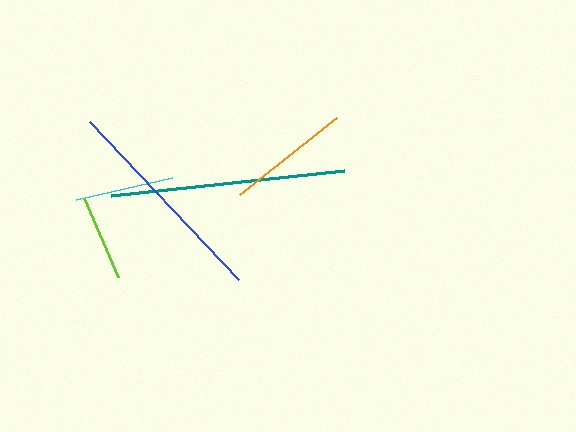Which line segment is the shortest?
The lime line is the shortest at approximately 87 pixels.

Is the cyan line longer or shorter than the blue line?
The blue line is longer than the cyan line.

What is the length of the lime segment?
The lime segment is approximately 87 pixels long.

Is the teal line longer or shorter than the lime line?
The teal line is longer than the lime line.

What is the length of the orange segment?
The orange segment is approximately 124 pixels long.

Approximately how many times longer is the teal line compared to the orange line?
The teal line is approximately 1.9 times the length of the orange line.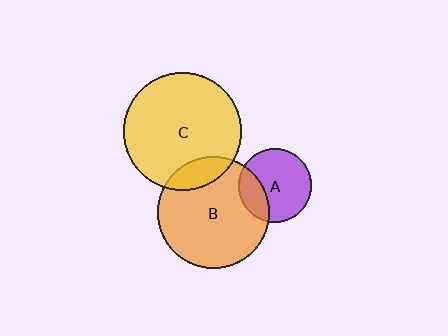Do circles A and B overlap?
Yes.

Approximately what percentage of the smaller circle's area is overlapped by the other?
Approximately 25%.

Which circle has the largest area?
Circle C (yellow).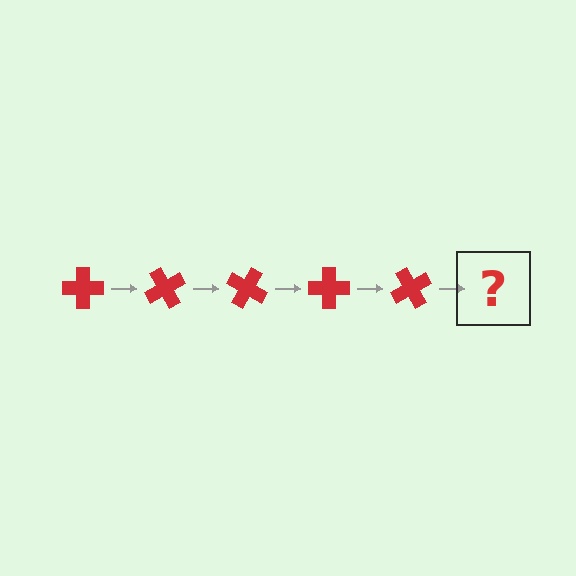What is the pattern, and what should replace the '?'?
The pattern is that the cross rotates 60 degrees each step. The '?' should be a red cross rotated 300 degrees.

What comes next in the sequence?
The next element should be a red cross rotated 300 degrees.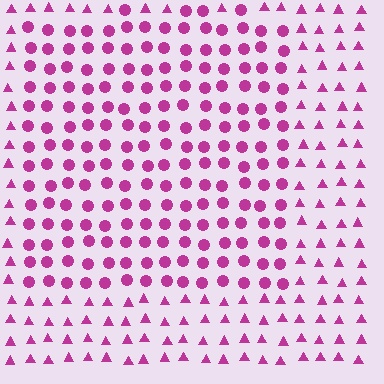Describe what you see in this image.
The image is filled with small magenta elements arranged in a uniform grid. A rectangle-shaped region contains circles, while the surrounding area contains triangles. The boundary is defined purely by the change in element shape.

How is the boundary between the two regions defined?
The boundary is defined by a change in element shape: circles inside vs. triangles outside. All elements share the same color and spacing.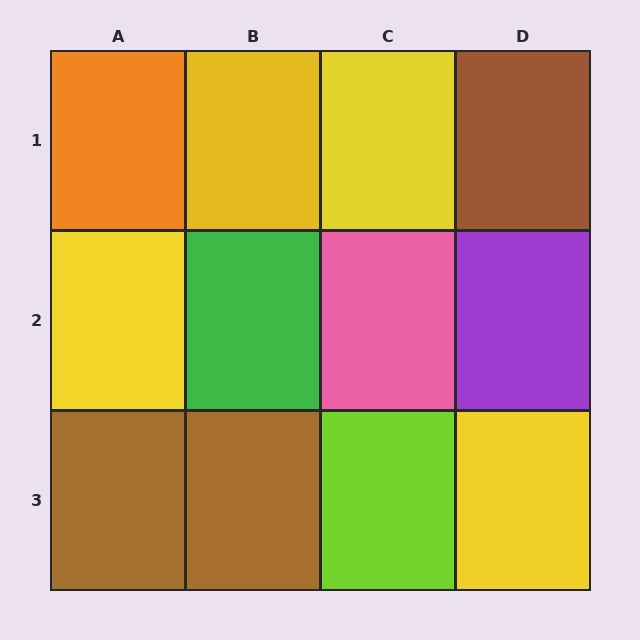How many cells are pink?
1 cell is pink.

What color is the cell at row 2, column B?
Green.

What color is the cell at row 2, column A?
Yellow.